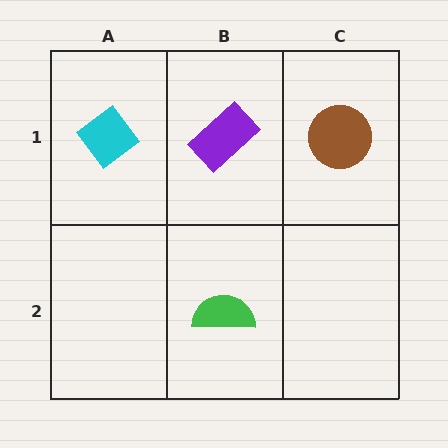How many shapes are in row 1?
3 shapes.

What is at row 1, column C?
A brown circle.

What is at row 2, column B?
A green semicircle.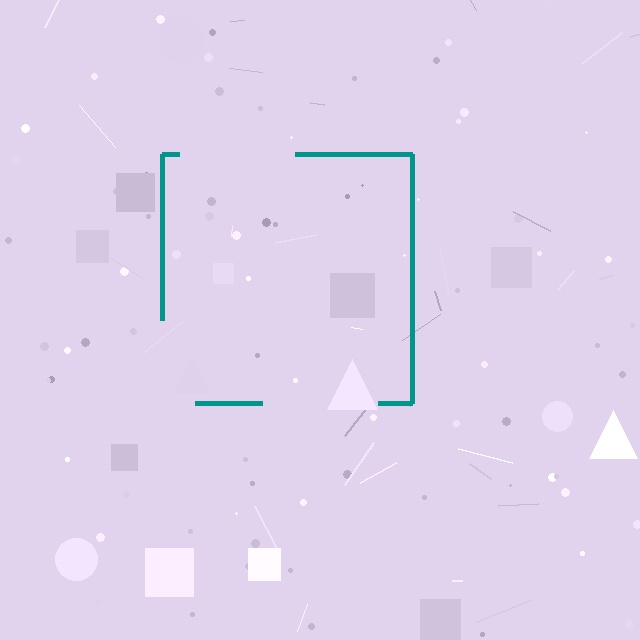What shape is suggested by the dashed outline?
The dashed outline suggests a square.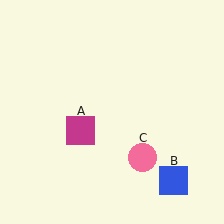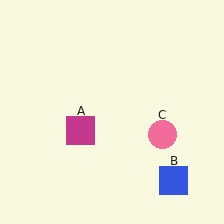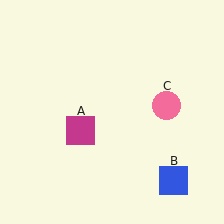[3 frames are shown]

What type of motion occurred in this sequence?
The pink circle (object C) rotated counterclockwise around the center of the scene.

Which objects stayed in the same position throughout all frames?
Magenta square (object A) and blue square (object B) remained stationary.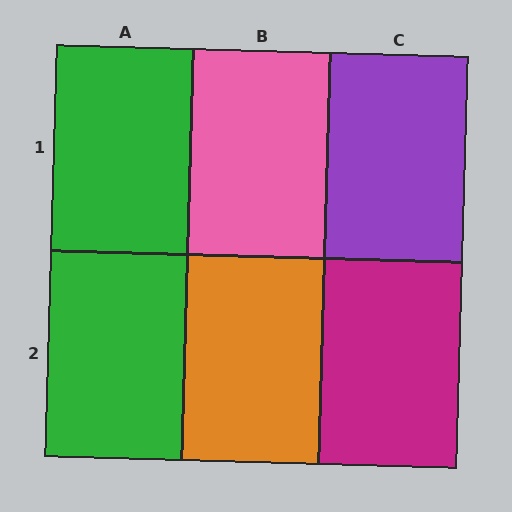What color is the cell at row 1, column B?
Pink.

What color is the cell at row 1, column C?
Purple.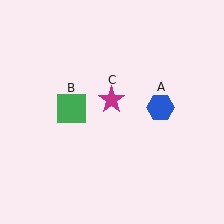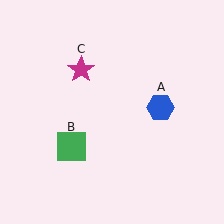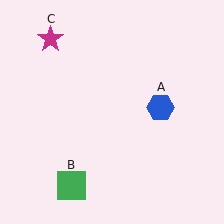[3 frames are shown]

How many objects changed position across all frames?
2 objects changed position: green square (object B), magenta star (object C).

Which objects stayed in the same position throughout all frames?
Blue hexagon (object A) remained stationary.